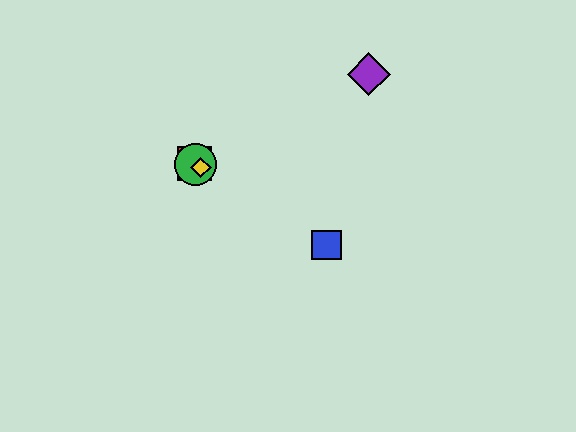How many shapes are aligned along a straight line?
4 shapes (the red square, the blue square, the green circle, the yellow diamond) are aligned along a straight line.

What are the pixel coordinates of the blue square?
The blue square is at (326, 245).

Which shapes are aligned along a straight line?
The red square, the blue square, the green circle, the yellow diamond are aligned along a straight line.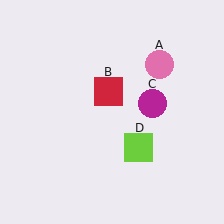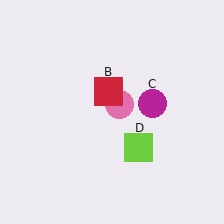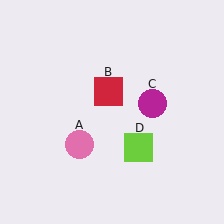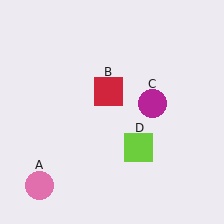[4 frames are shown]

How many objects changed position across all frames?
1 object changed position: pink circle (object A).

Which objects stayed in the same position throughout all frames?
Red square (object B) and magenta circle (object C) and lime square (object D) remained stationary.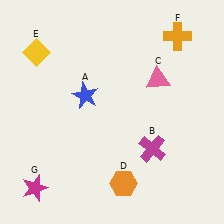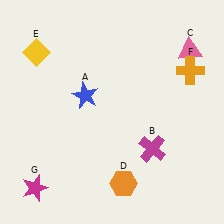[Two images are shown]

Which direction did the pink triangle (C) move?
The pink triangle (C) moved right.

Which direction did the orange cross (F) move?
The orange cross (F) moved down.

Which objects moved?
The objects that moved are: the pink triangle (C), the orange cross (F).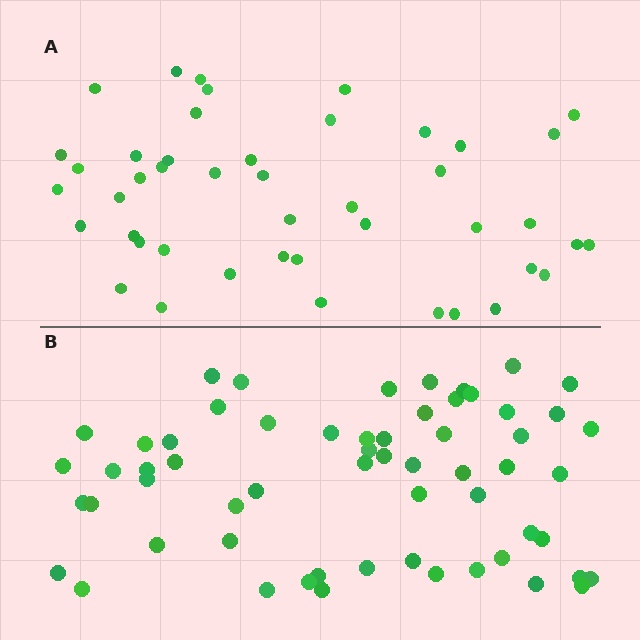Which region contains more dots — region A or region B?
Region B (the bottom region) has more dots.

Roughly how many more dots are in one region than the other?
Region B has approximately 15 more dots than region A.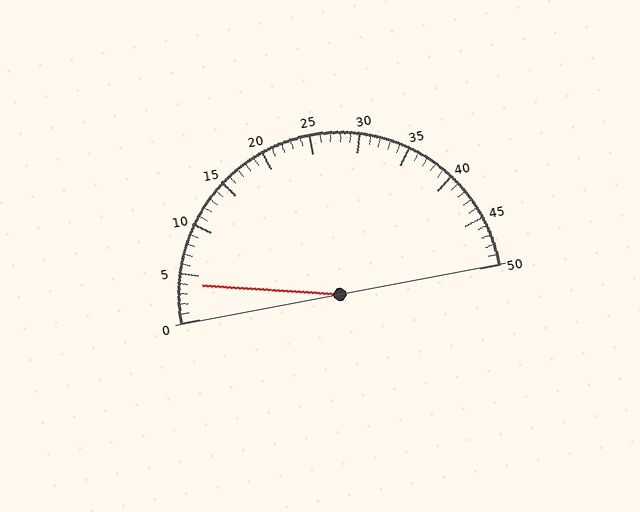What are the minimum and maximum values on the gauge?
The gauge ranges from 0 to 50.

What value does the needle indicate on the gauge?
The needle indicates approximately 4.